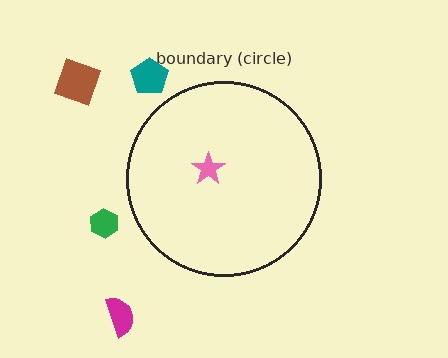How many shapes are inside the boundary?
1 inside, 4 outside.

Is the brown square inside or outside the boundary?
Outside.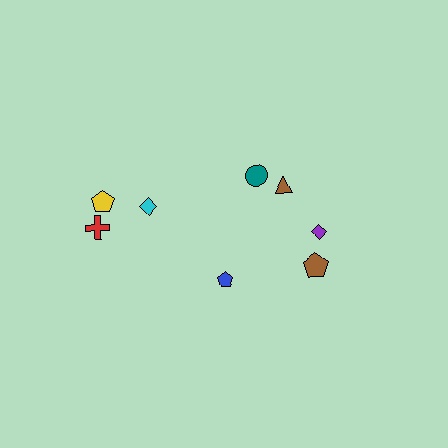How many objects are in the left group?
There are 3 objects.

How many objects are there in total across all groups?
There are 8 objects.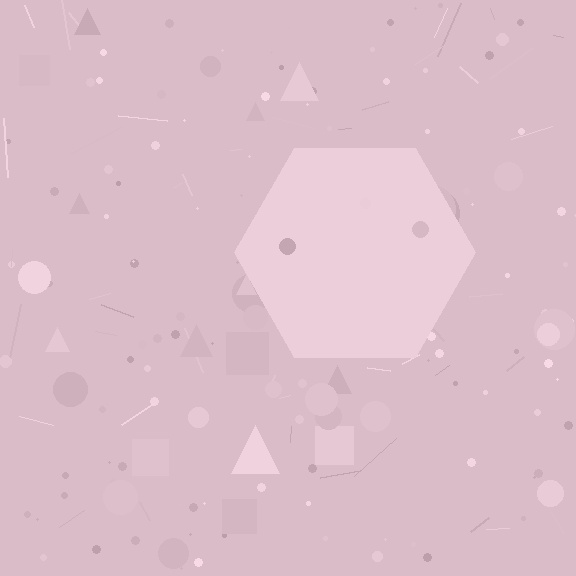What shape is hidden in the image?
A hexagon is hidden in the image.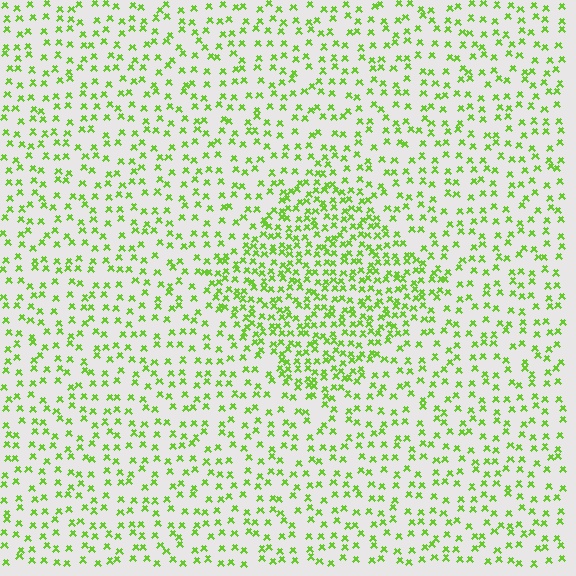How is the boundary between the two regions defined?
The boundary is defined by a change in element density (approximately 2.0x ratio). All elements are the same color, size, and shape.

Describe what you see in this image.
The image contains small lime elements arranged at two different densities. A diamond-shaped region is visible where the elements are more densely packed than the surrounding area.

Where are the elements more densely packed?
The elements are more densely packed inside the diamond boundary.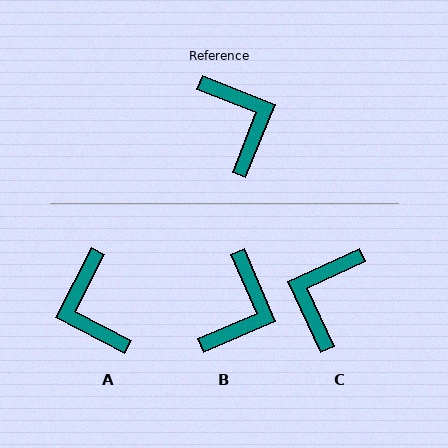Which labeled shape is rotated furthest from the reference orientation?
A, about 174 degrees away.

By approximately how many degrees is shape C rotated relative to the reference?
Approximately 137 degrees counter-clockwise.